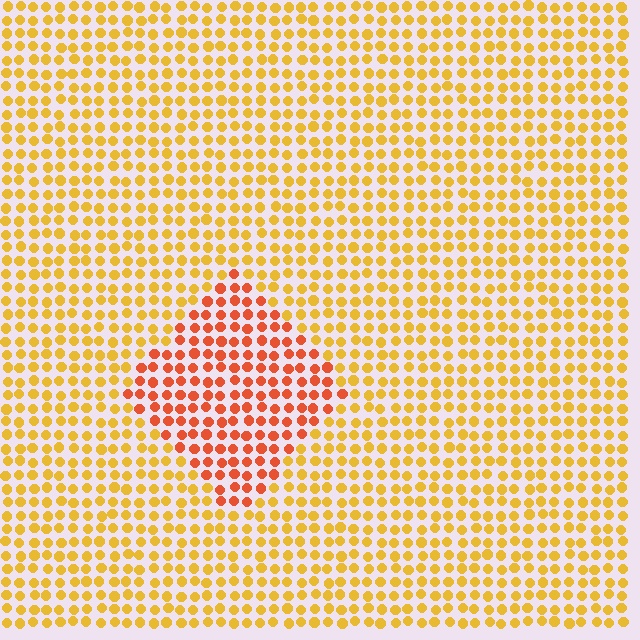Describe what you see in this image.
The image is filled with small yellow elements in a uniform arrangement. A diamond-shaped region is visible where the elements are tinted to a slightly different hue, forming a subtle color boundary.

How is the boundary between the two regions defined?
The boundary is defined purely by a slight shift in hue (about 34 degrees). Spacing, size, and orientation are identical on both sides.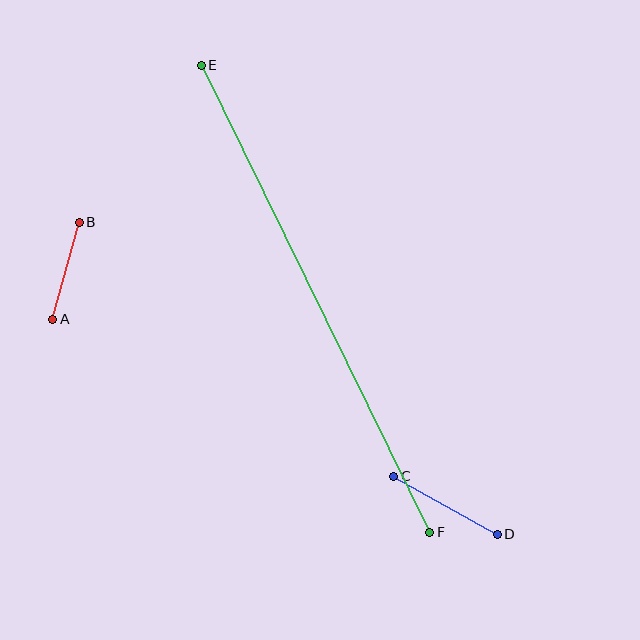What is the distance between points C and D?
The distance is approximately 118 pixels.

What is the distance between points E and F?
The distance is approximately 520 pixels.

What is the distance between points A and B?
The distance is approximately 100 pixels.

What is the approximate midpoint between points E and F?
The midpoint is at approximately (315, 299) pixels.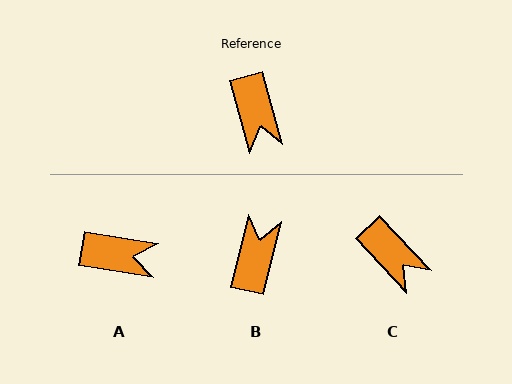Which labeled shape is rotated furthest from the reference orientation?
B, about 151 degrees away.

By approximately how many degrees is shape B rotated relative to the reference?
Approximately 151 degrees counter-clockwise.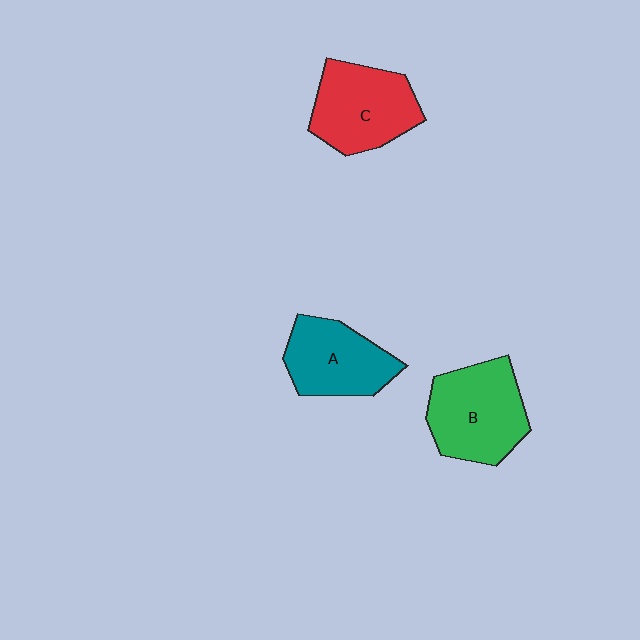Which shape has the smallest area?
Shape A (teal).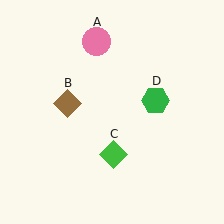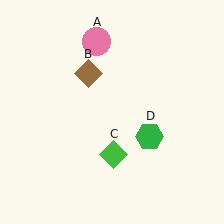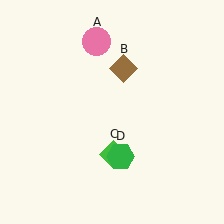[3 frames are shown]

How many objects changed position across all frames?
2 objects changed position: brown diamond (object B), green hexagon (object D).